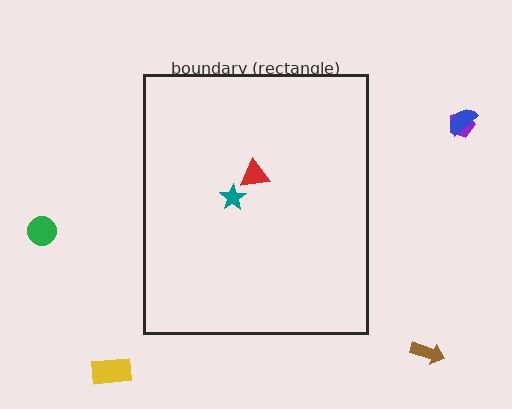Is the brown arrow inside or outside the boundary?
Outside.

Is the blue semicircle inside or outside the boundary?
Outside.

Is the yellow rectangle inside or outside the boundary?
Outside.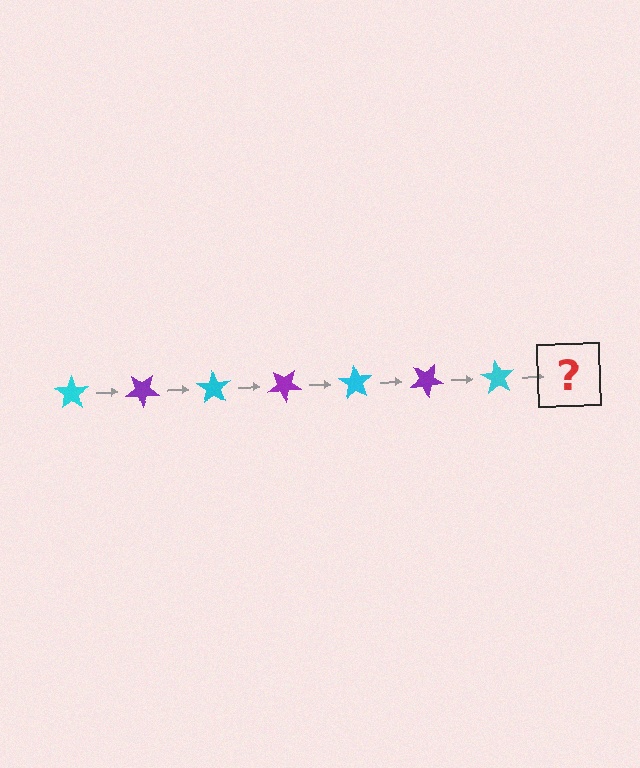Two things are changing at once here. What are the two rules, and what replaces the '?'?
The two rules are that it rotates 35 degrees each step and the color cycles through cyan and purple. The '?' should be a purple star, rotated 245 degrees from the start.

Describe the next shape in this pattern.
It should be a purple star, rotated 245 degrees from the start.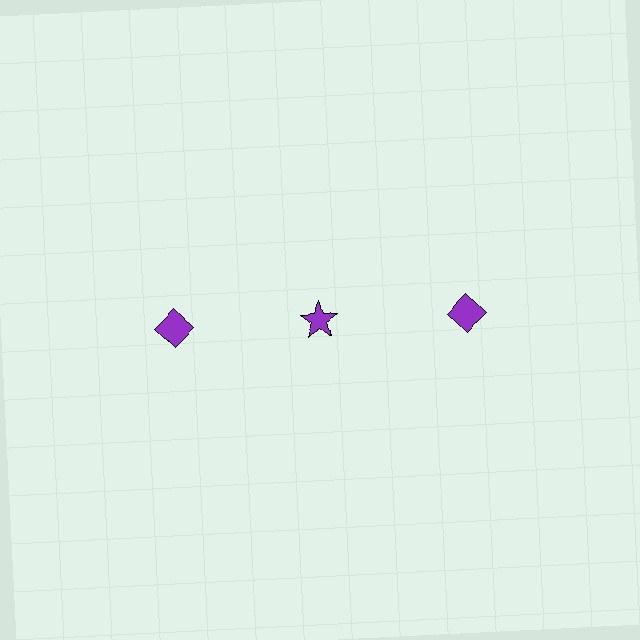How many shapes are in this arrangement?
There are 3 shapes arranged in a grid pattern.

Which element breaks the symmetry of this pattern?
The purple star in the top row, second from left column breaks the symmetry. All other shapes are purple diamonds.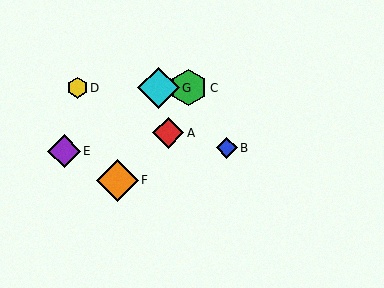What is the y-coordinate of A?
Object A is at y≈133.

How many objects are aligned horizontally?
3 objects (C, D, G) are aligned horizontally.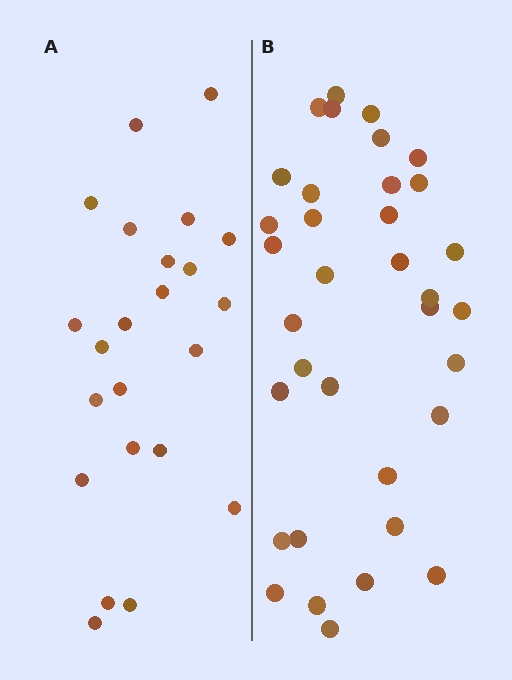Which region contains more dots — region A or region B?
Region B (the right region) has more dots.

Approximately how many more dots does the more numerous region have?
Region B has roughly 12 or so more dots than region A.